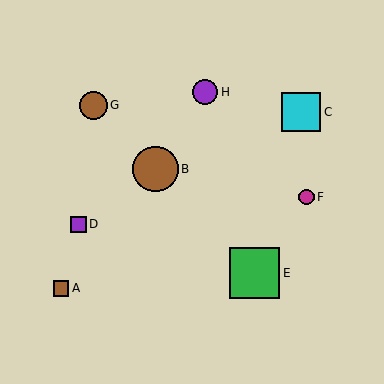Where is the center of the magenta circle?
The center of the magenta circle is at (307, 197).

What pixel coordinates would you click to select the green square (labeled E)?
Click at (254, 273) to select the green square E.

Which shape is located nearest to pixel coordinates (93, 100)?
The brown circle (labeled G) at (93, 105) is nearest to that location.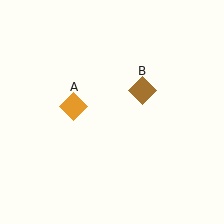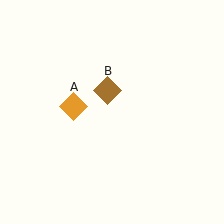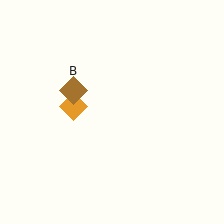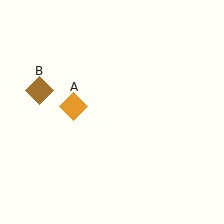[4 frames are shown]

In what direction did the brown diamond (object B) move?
The brown diamond (object B) moved left.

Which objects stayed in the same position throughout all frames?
Orange diamond (object A) remained stationary.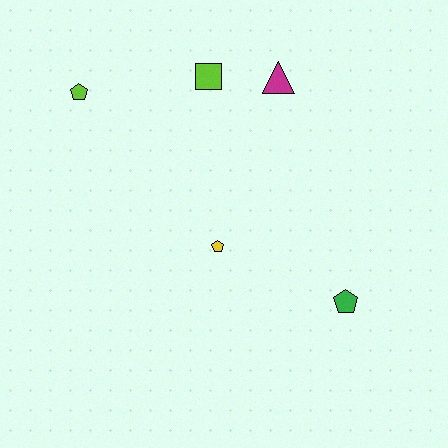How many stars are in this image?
There are no stars.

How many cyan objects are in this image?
There are no cyan objects.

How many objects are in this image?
There are 5 objects.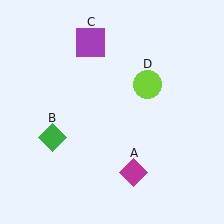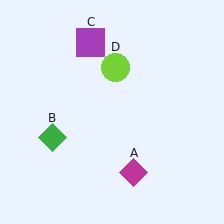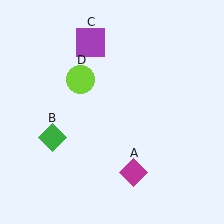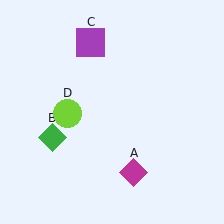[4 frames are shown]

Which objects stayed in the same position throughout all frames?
Magenta diamond (object A) and green diamond (object B) and purple square (object C) remained stationary.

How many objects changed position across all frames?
1 object changed position: lime circle (object D).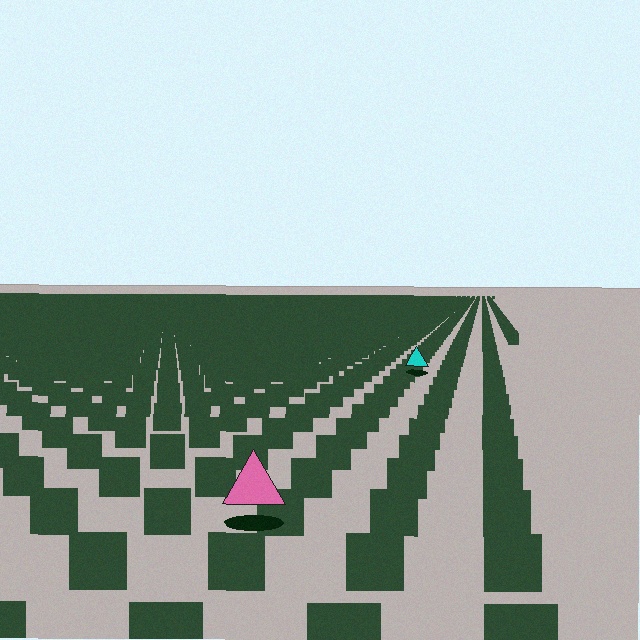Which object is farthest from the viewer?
The cyan triangle is farthest from the viewer. It appears smaller and the ground texture around it is denser.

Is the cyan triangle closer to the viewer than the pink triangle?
No. The pink triangle is closer — you can tell from the texture gradient: the ground texture is coarser near it.